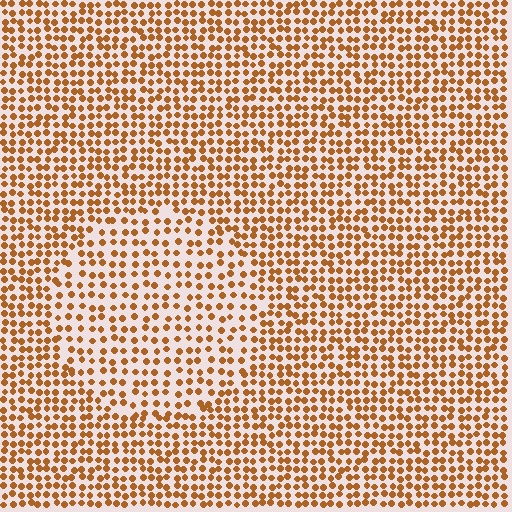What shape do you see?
I see a circle.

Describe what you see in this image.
The image contains small brown elements arranged at two different densities. A circle-shaped region is visible where the elements are less densely packed than the surrounding area.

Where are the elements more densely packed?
The elements are more densely packed outside the circle boundary.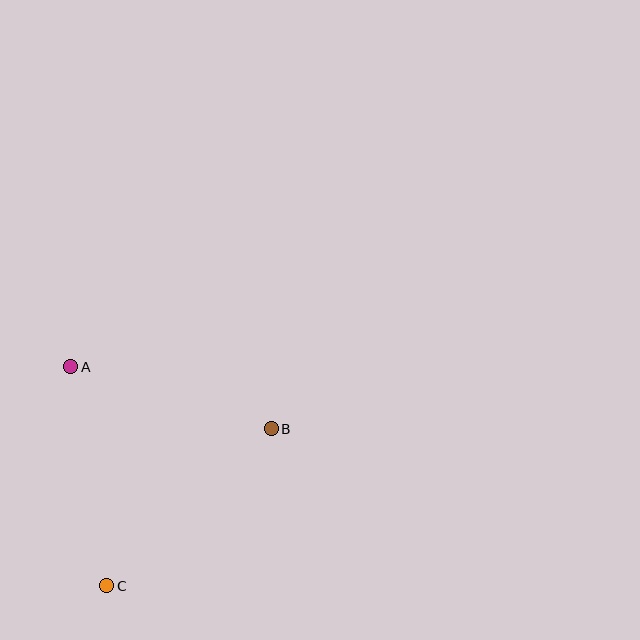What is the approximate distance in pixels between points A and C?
The distance between A and C is approximately 222 pixels.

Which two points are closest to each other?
Points A and B are closest to each other.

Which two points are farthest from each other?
Points B and C are farthest from each other.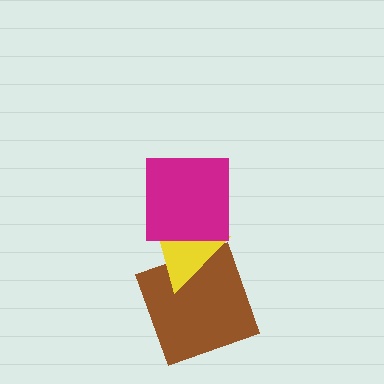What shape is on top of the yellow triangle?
The magenta square is on top of the yellow triangle.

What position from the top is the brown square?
The brown square is 3rd from the top.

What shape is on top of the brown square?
The yellow triangle is on top of the brown square.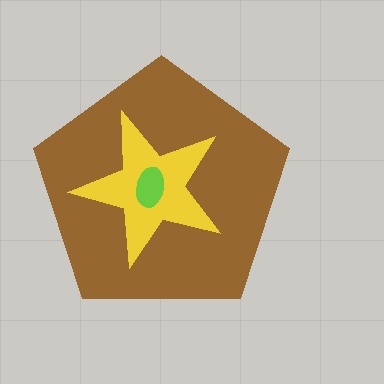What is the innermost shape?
The lime ellipse.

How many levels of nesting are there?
3.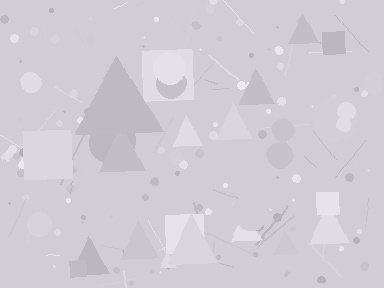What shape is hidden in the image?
A triangle is hidden in the image.